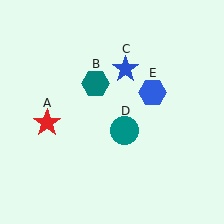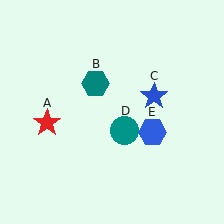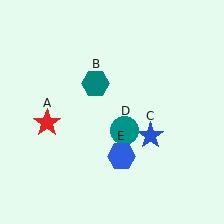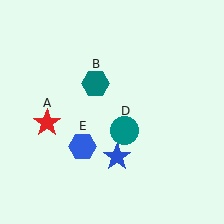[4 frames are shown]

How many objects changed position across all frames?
2 objects changed position: blue star (object C), blue hexagon (object E).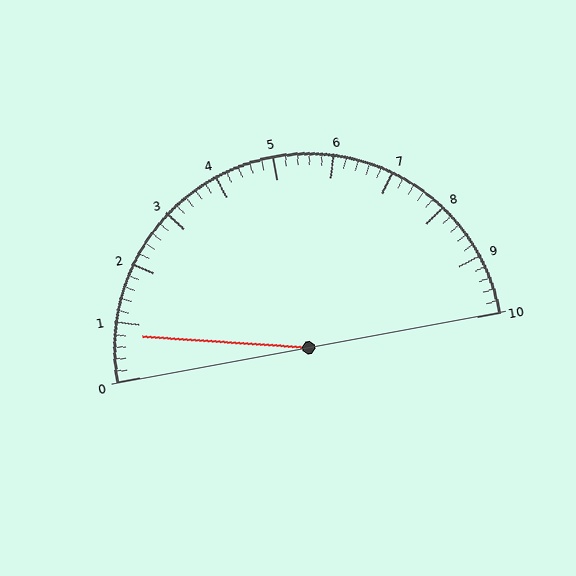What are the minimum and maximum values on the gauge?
The gauge ranges from 0 to 10.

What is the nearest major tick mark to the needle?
The nearest major tick mark is 1.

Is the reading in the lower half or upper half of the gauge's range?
The reading is in the lower half of the range (0 to 10).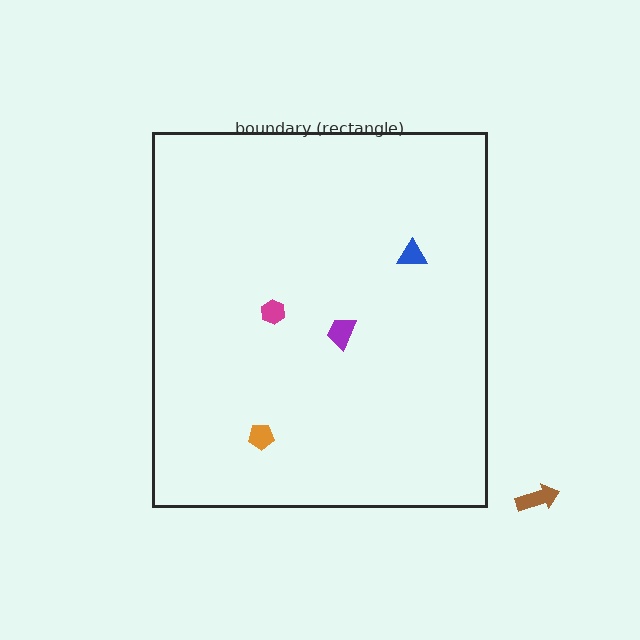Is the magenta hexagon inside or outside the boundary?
Inside.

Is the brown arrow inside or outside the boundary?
Outside.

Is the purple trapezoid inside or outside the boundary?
Inside.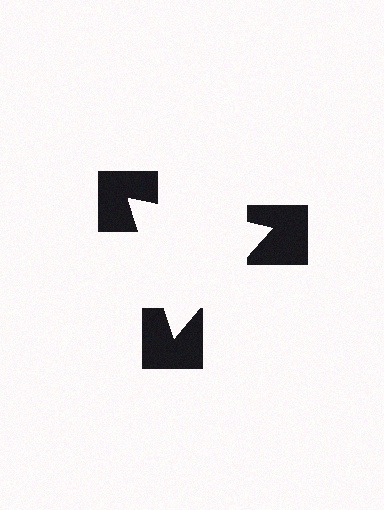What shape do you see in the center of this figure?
An illusory triangle — its edges are inferred from the aligned wedge cuts in the notched squares, not physically drawn.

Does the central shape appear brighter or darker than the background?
It typically appears slightly brighter than the background, even though no actual brightness change is drawn.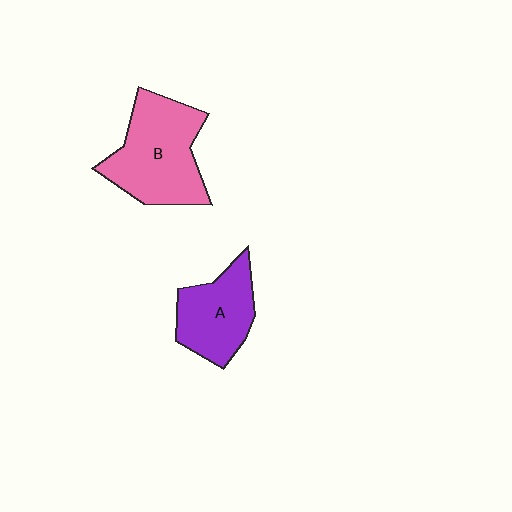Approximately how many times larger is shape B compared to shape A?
Approximately 1.4 times.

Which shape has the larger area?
Shape B (pink).